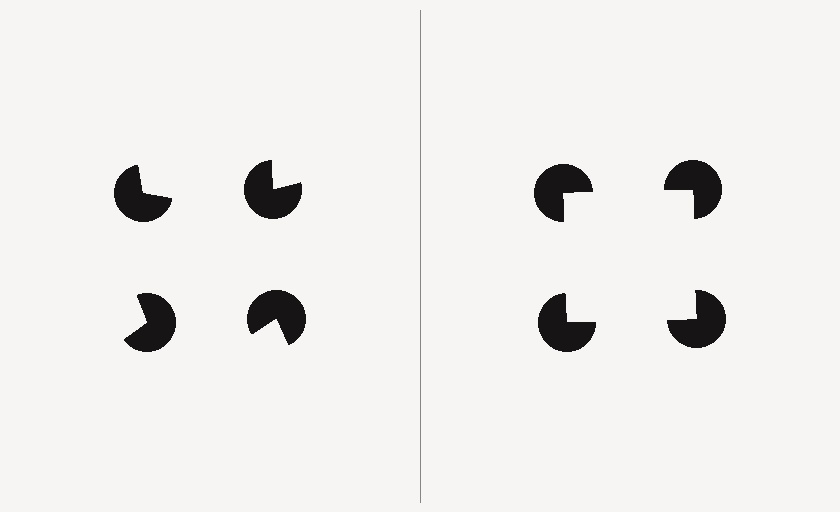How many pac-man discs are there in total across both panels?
8 — 4 on each side.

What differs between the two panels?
The pac-man discs are positioned identically on both sides; only the wedge orientations differ. On the right they align to a square; on the left they are misaligned.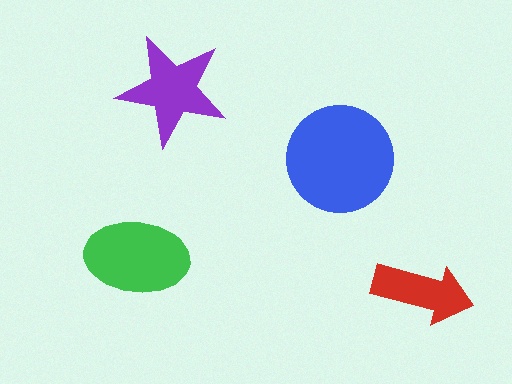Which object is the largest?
The blue circle.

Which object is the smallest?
The red arrow.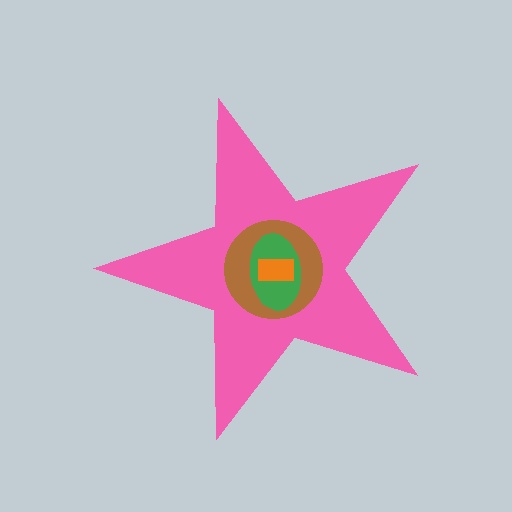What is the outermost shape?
The pink star.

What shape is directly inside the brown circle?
The green ellipse.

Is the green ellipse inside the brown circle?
Yes.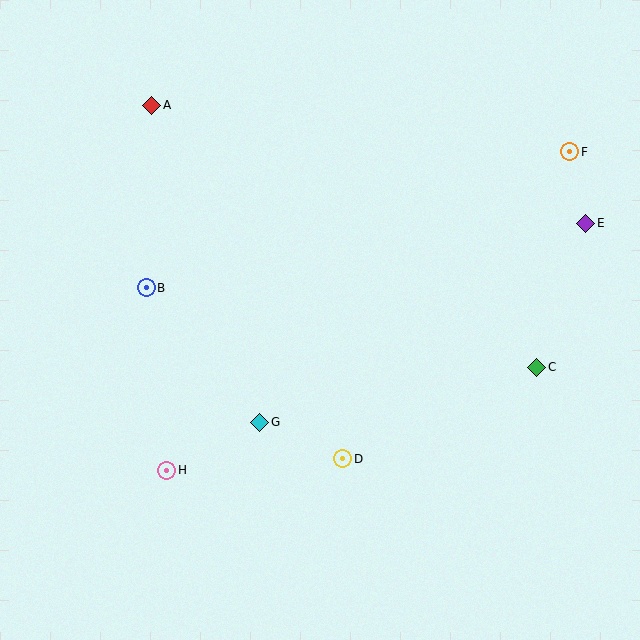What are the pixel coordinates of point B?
Point B is at (146, 288).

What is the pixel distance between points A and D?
The distance between A and D is 402 pixels.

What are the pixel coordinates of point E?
Point E is at (586, 223).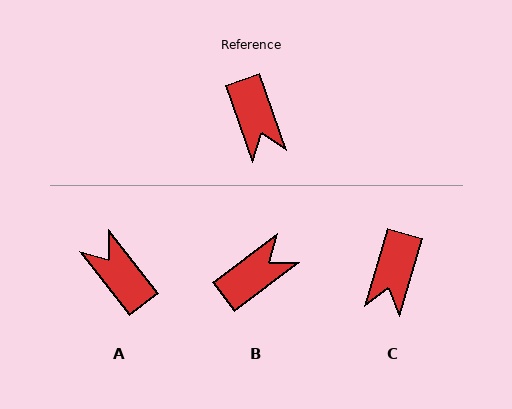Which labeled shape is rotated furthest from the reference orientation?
A, about 162 degrees away.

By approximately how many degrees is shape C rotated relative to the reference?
Approximately 36 degrees clockwise.